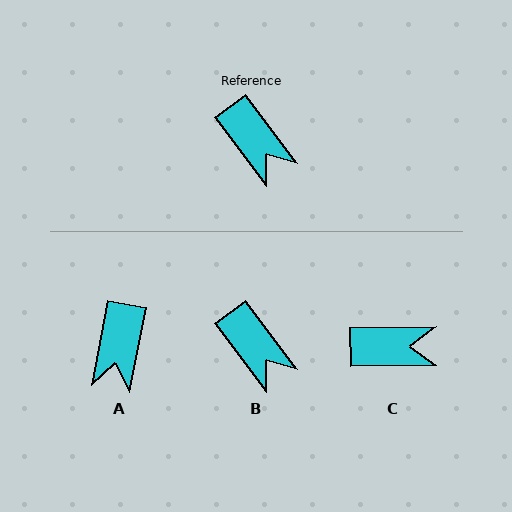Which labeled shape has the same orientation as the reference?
B.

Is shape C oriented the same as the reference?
No, it is off by about 54 degrees.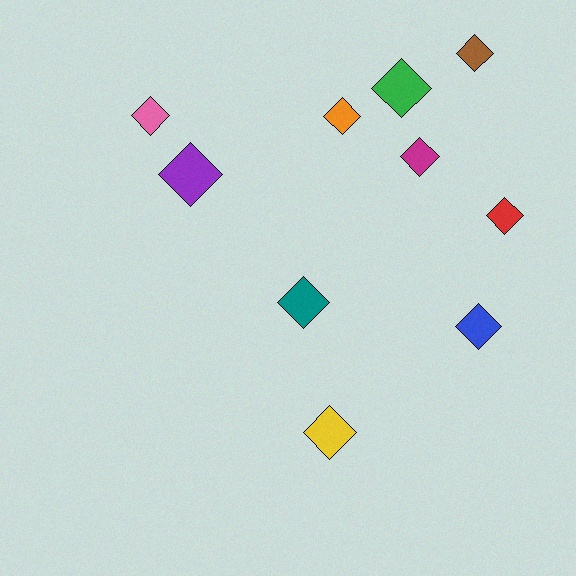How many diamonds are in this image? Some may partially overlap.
There are 10 diamonds.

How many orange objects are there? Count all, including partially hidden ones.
There is 1 orange object.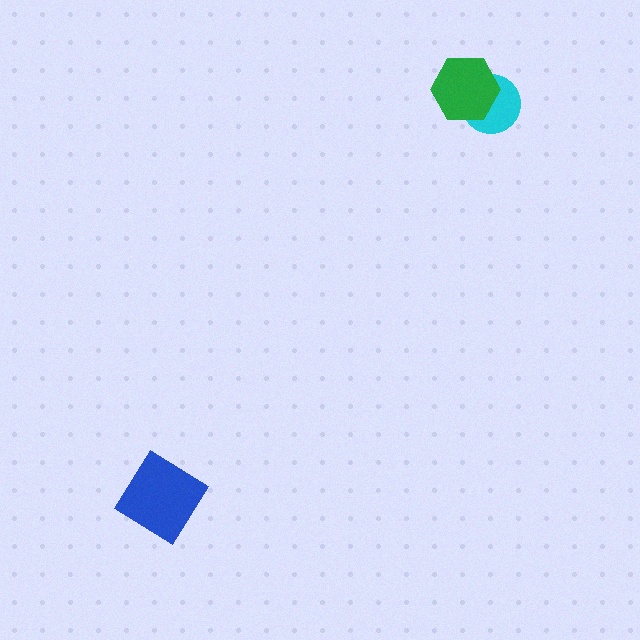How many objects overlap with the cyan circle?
1 object overlaps with the cyan circle.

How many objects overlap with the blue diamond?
0 objects overlap with the blue diamond.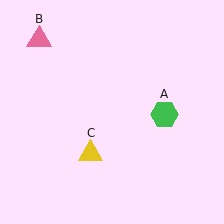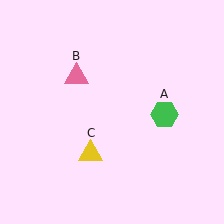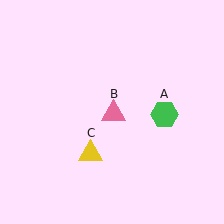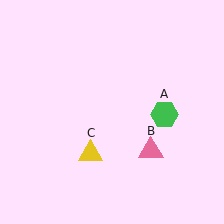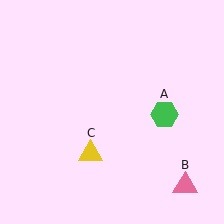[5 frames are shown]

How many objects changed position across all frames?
1 object changed position: pink triangle (object B).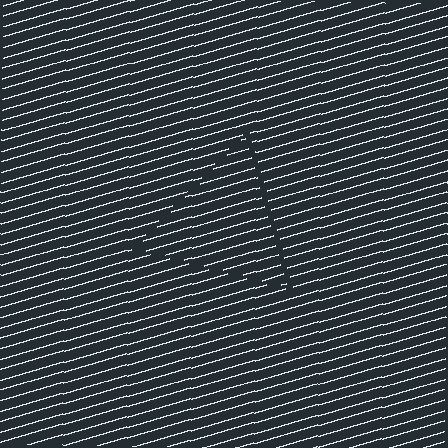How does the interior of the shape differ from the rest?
The interior of the shape contains the same grating, shifted by half a period — the contour is defined by the phase discontinuity where line-ends from the inner and outer gratings abut.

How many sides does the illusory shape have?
3 sides — the line-ends trace a triangle.